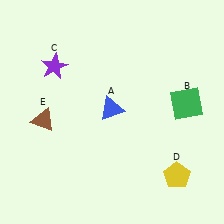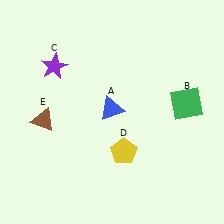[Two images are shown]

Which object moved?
The yellow pentagon (D) moved left.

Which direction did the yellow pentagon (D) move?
The yellow pentagon (D) moved left.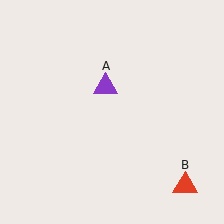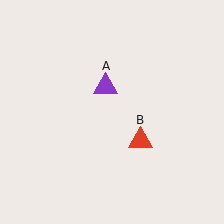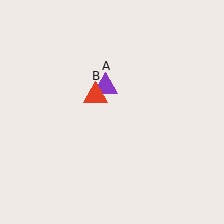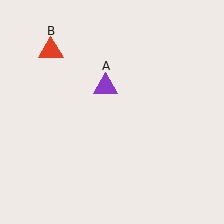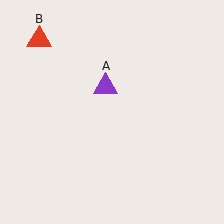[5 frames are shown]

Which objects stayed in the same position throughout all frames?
Purple triangle (object A) remained stationary.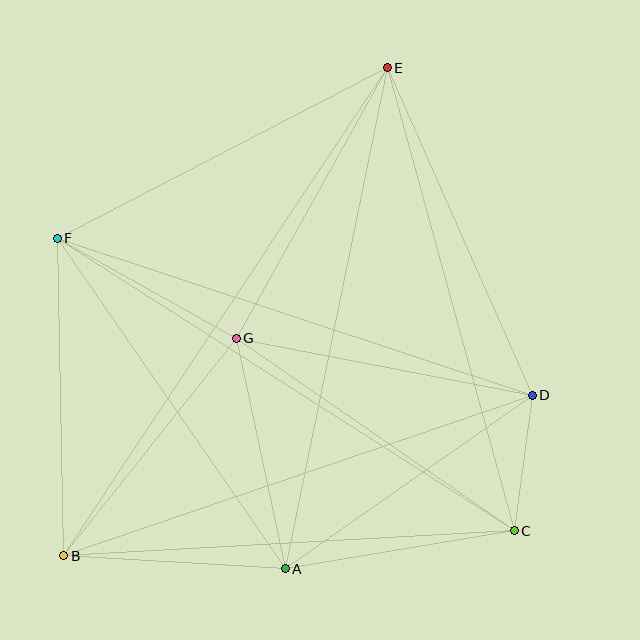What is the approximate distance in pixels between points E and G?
The distance between E and G is approximately 310 pixels.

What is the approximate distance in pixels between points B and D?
The distance between B and D is approximately 496 pixels.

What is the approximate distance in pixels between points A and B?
The distance between A and B is approximately 222 pixels.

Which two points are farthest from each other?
Points B and E are farthest from each other.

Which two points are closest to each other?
Points C and D are closest to each other.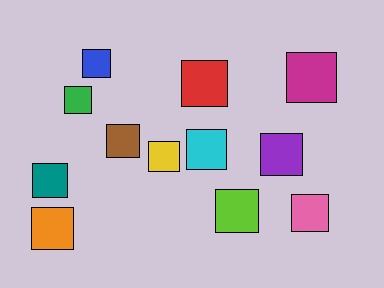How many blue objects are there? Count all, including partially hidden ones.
There is 1 blue object.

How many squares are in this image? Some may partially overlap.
There are 12 squares.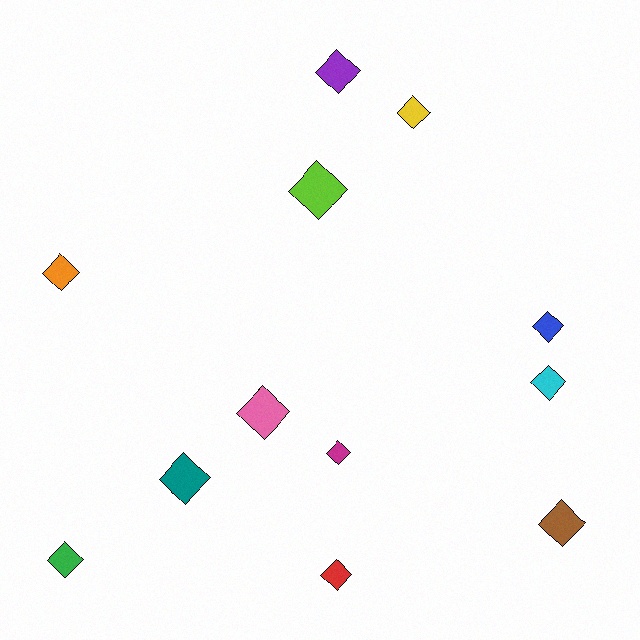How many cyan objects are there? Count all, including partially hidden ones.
There is 1 cyan object.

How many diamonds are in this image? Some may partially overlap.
There are 12 diamonds.